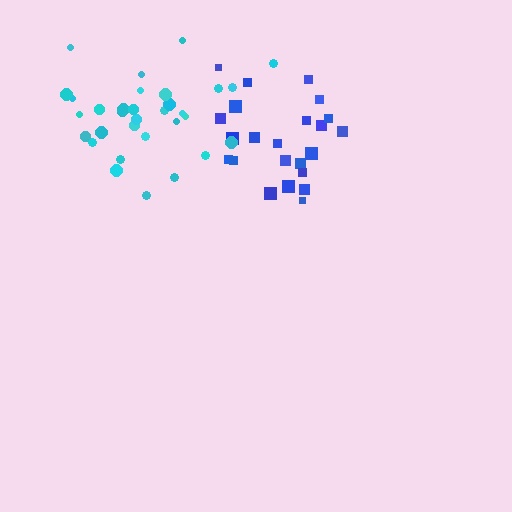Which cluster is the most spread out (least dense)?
Cyan.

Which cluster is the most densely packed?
Blue.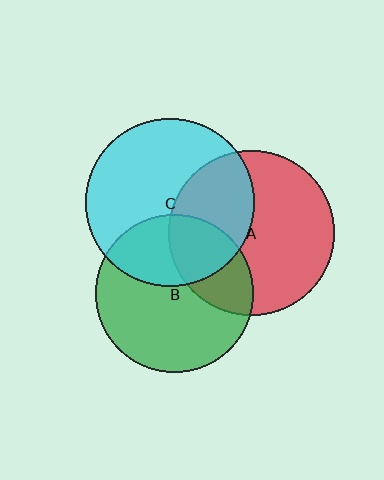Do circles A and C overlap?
Yes.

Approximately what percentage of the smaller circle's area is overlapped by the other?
Approximately 40%.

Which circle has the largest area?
Circle C (cyan).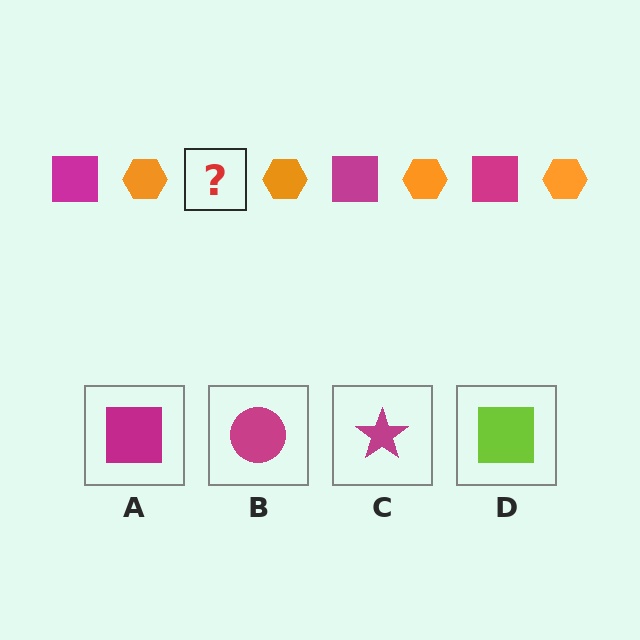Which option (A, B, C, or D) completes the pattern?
A.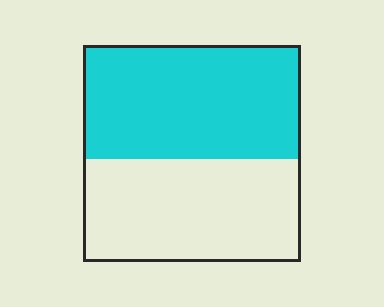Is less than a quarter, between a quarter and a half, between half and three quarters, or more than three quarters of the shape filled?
Between half and three quarters.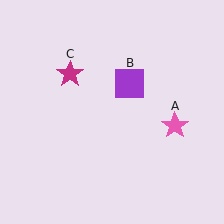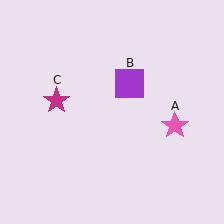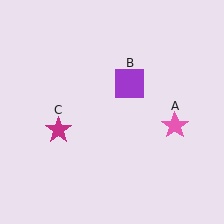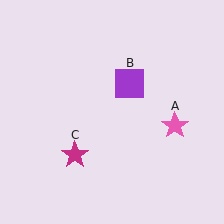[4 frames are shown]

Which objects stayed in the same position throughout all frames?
Pink star (object A) and purple square (object B) remained stationary.